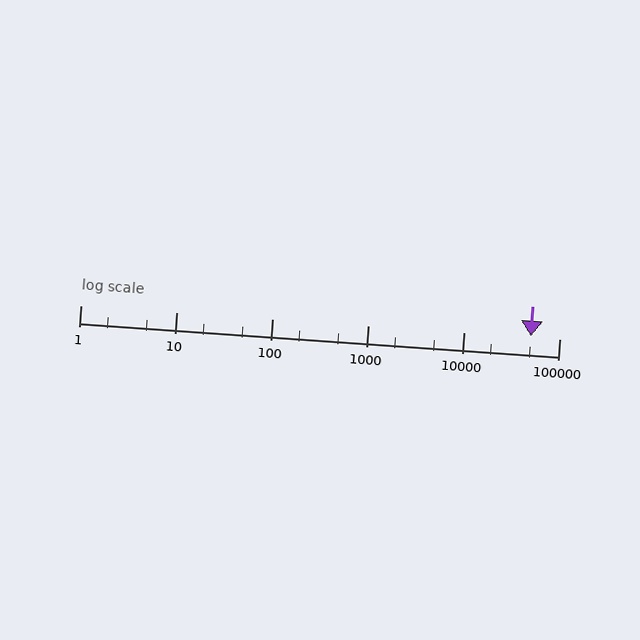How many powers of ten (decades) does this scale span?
The scale spans 5 decades, from 1 to 100000.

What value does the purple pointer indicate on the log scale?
The pointer indicates approximately 50000.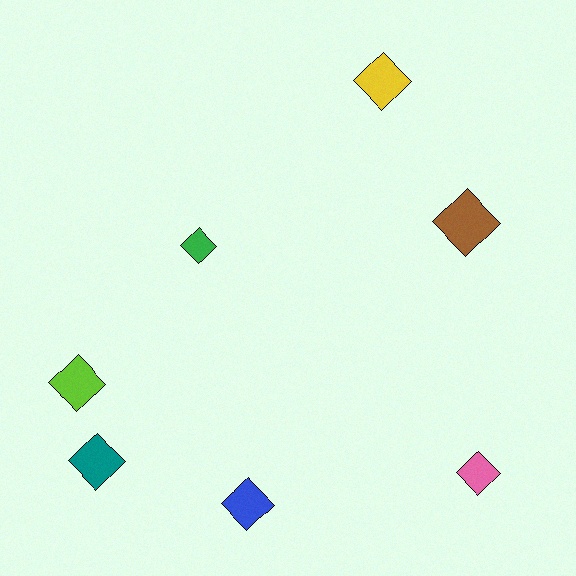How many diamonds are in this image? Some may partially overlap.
There are 7 diamonds.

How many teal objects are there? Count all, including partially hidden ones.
There is 1 teal object.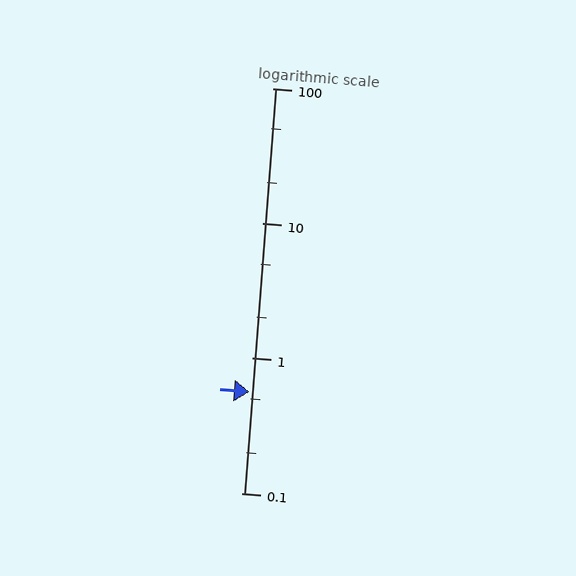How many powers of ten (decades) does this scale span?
The scale spans 3 decades, from 0.1 to 100.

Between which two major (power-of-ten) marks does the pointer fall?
The pointer is between 0.1 and 1.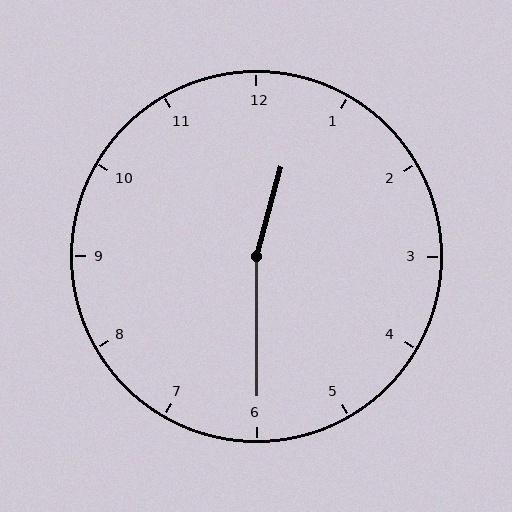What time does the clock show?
12:30.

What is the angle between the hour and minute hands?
Approximately 165 degrees.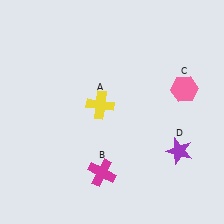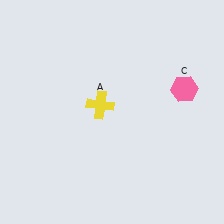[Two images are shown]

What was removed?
The purple star (D), the magenta cross (B) were removed in Image 2.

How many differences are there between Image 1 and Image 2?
There are 2 differences between the two images.